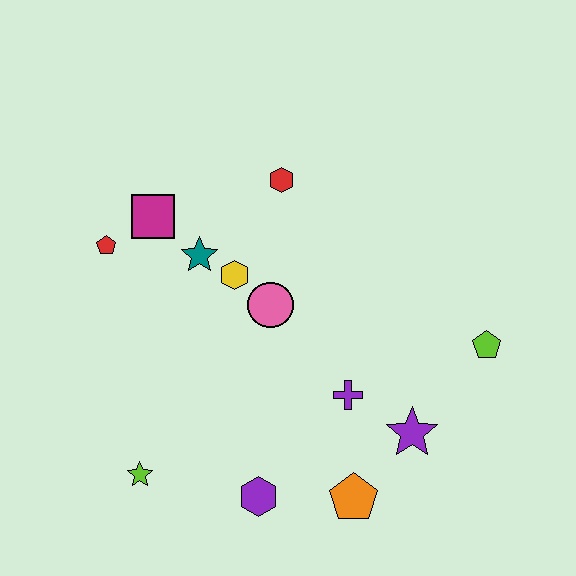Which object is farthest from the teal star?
The lime pentagon is farthest from the teal star.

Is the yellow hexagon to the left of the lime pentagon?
Yes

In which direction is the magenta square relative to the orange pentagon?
The magenta square is above the orange pentagon.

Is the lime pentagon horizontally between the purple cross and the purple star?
No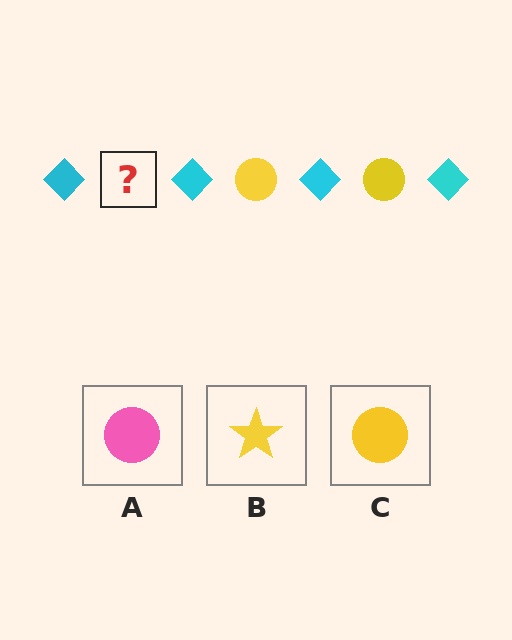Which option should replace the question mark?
Option C.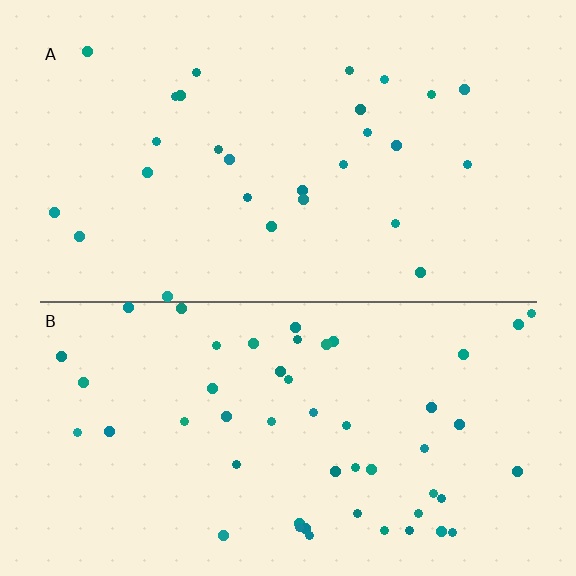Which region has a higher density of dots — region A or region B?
B (the bottom).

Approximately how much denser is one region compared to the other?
Approximately 1.9× — region B over region A.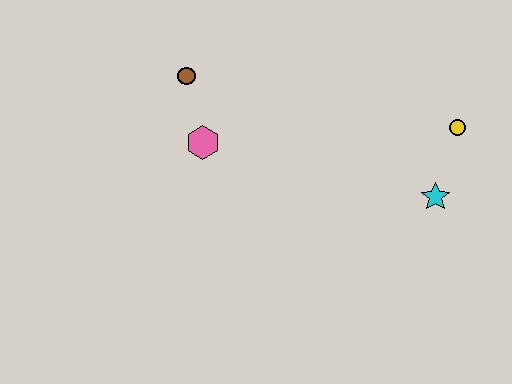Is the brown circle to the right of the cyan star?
No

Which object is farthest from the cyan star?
The brown circle is farthest from the cyan star.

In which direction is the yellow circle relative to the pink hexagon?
The yellow circle is to the right of the pink hexagon.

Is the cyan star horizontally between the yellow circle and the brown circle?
Yes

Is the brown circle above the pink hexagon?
Yes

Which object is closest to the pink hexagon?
The brown circle is closest to the pink hexagon.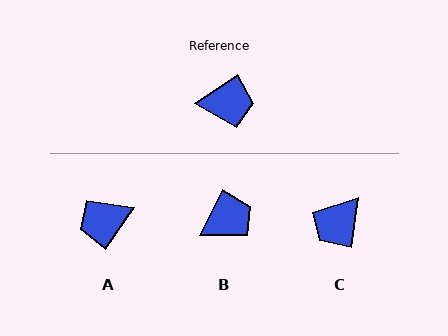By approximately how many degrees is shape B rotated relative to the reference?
Approximately 29 degrees counter-clockwise.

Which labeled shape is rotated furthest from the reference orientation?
A, about 158 degrees away.